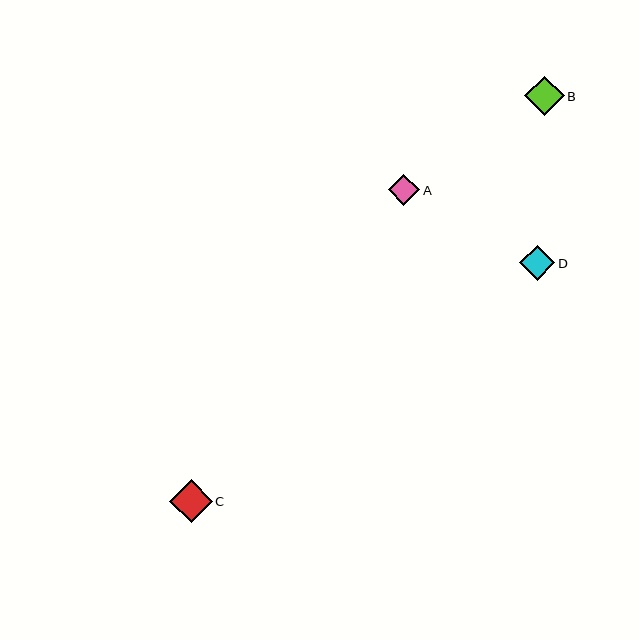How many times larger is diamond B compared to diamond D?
Diamond B is approximately 1.1 times the size of diamond D.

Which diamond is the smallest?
Diamond A is the smallest with a size of approximately 31 pixels.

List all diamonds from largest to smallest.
From largest to smallest: C, B, D, A.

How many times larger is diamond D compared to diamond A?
Diamond D is approximately 1.1 times the size of diamond A.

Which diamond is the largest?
Diamond C is the largest with a size of approximately 43 pixels.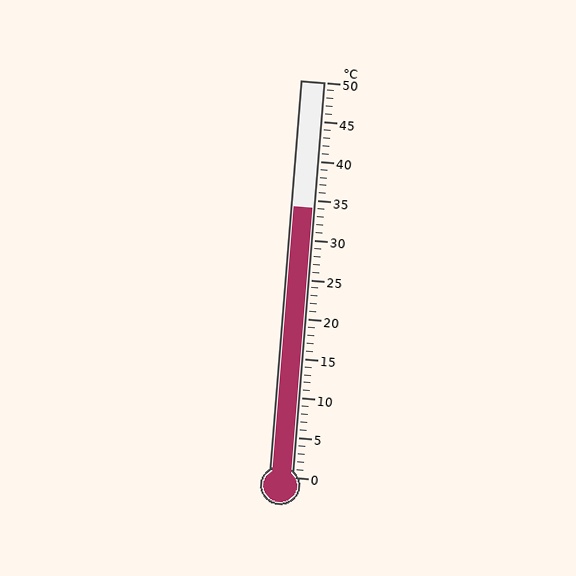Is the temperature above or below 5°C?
The temperature is above 5°C.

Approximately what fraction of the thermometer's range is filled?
The thermometer is filled to approximately 70% of its range.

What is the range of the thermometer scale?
The thermometer scale ranges from 0°C to 50°C.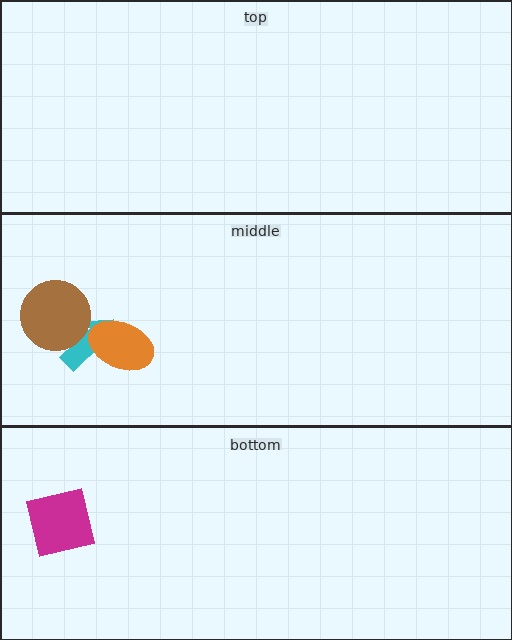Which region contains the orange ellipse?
The middle region.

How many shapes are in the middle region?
3.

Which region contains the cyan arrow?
The middle region.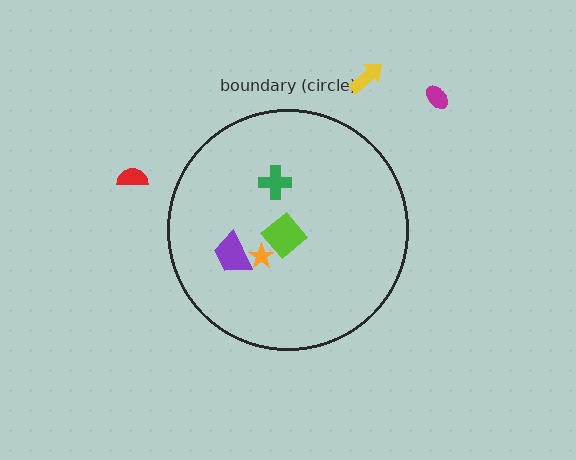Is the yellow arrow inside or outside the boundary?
Outside.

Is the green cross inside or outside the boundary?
Inside.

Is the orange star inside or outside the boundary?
Inside.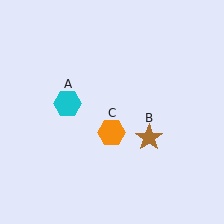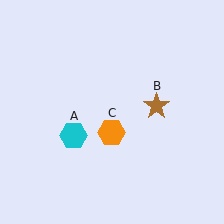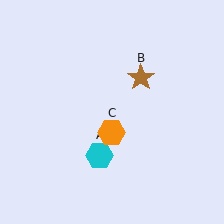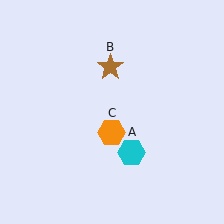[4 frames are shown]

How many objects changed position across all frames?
2 objects changed position: cyan hexagon (object A), brown star (object B).